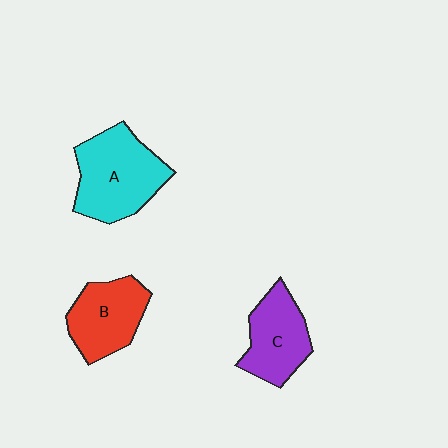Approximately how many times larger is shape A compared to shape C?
Approximately 1.4 times.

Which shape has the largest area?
Shape A (cyan).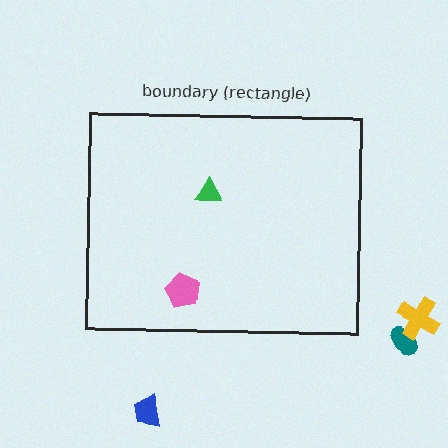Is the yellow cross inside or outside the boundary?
Outside.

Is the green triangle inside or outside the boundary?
Inside.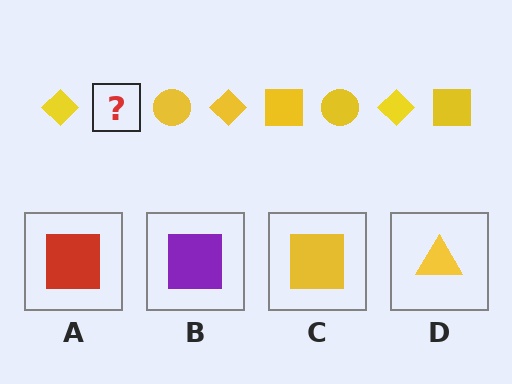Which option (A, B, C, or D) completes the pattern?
C.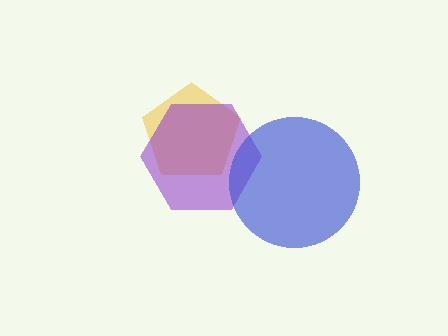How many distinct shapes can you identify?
There are 3 distinct shapes: a yellow pentagon, a purple hexagon, a blue circle.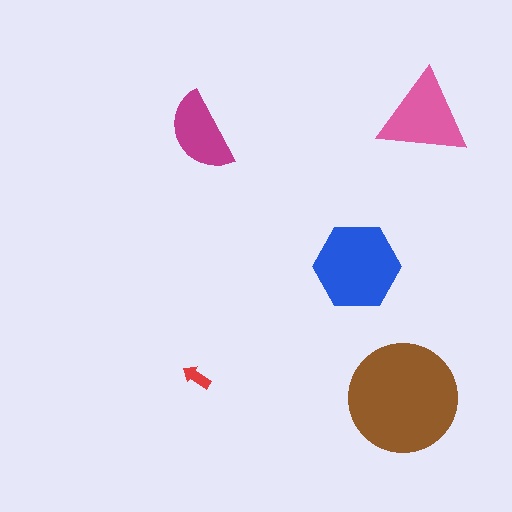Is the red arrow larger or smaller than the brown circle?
Smaller.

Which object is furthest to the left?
The red arrow is leftmost.